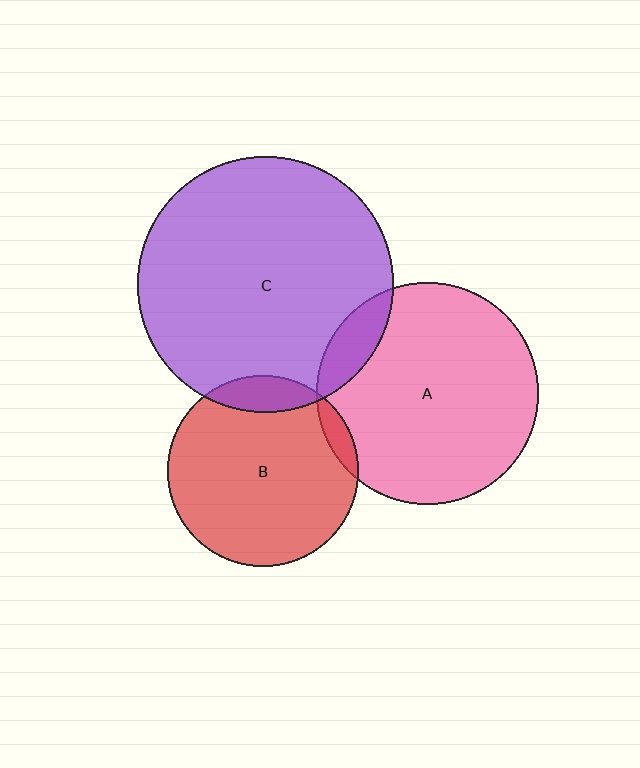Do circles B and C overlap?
Yes.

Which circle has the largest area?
Circle C (purple).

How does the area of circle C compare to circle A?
Approximately 1.3 times.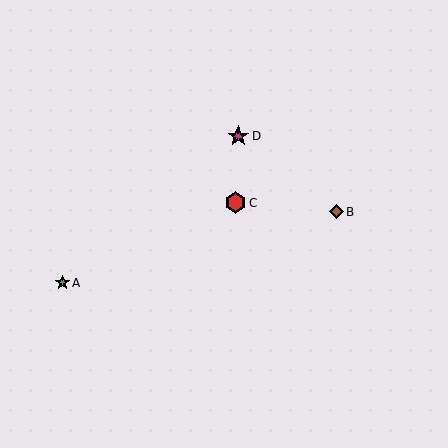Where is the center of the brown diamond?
The center of the brown diamond is at (336, 212).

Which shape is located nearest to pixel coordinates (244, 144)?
The magenta star (labeled D) at (238, 136) is nearest to that location.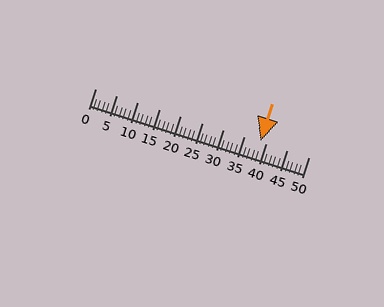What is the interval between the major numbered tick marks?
The major tick marks are spaced 5 units apart.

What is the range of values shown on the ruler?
The ruler shows values from 0 to 50.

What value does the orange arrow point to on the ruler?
The orange arrow points to approximately 39.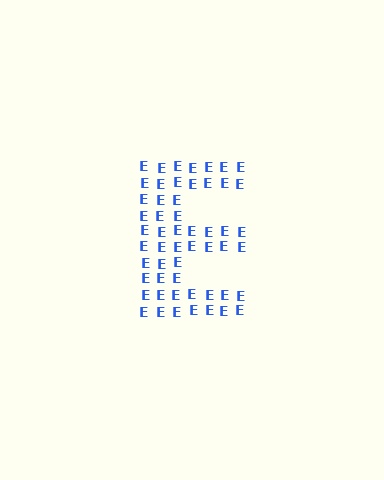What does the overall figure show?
The overall figure shows the letter E.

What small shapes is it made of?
It is made of small letter E's.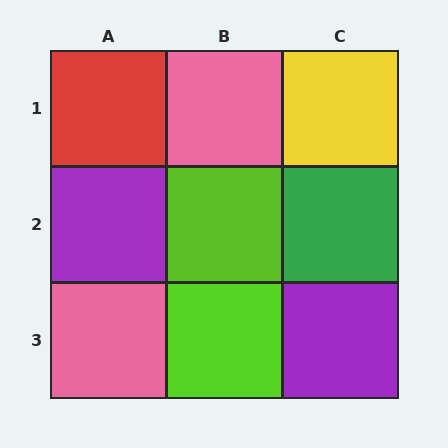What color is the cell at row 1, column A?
Red.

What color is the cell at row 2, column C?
Green.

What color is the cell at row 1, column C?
Yellow.